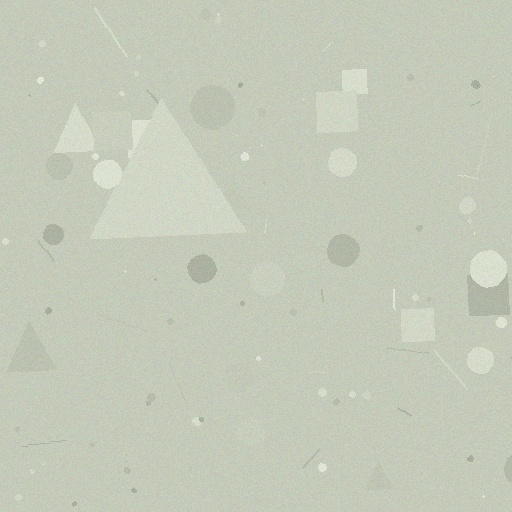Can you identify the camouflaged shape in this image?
The camouflaged shape is a triangle.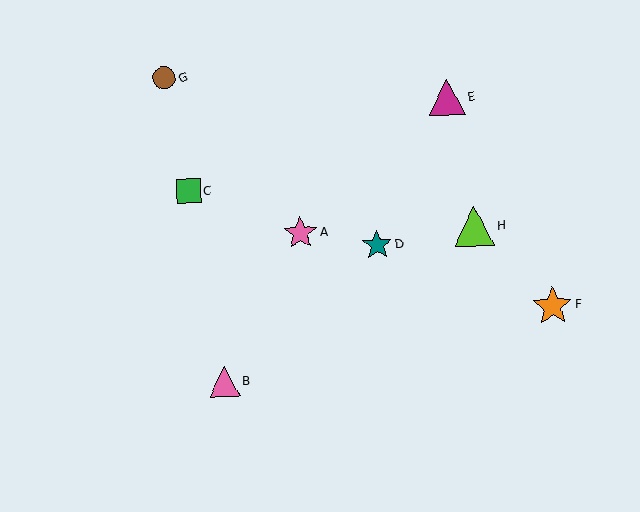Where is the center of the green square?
The center of the green square is at (189, 191).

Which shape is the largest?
The lime triangle (labeled H) is the largest.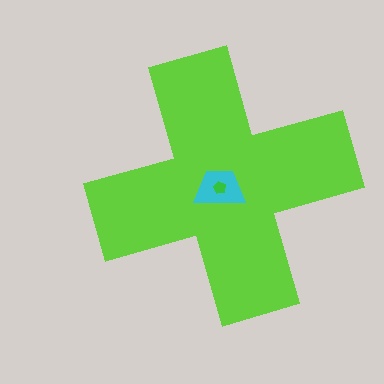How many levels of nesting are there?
3.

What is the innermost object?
The green pentagon.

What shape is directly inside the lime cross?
The cyan trapezoid.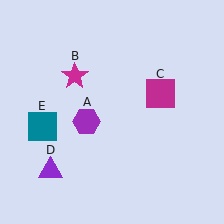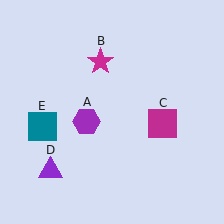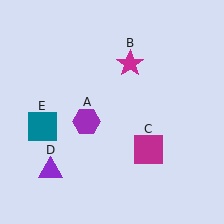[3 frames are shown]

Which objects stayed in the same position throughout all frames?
Purple hexagon (object A) and purple triangle (object D) and teal square (object E) remained stationary.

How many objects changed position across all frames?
2 objects changed position: magenta star (object B), magenta square (object C).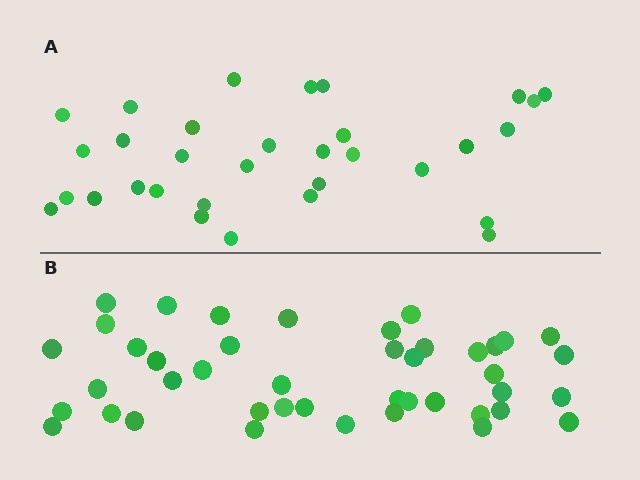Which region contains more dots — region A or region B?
Region B (the bottom region) has more dots.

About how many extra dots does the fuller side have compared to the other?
Region B has roughly 12 or so more dots than region A.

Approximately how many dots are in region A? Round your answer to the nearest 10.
About 30 dots. (The exact count is 32, which rounds to 30.)